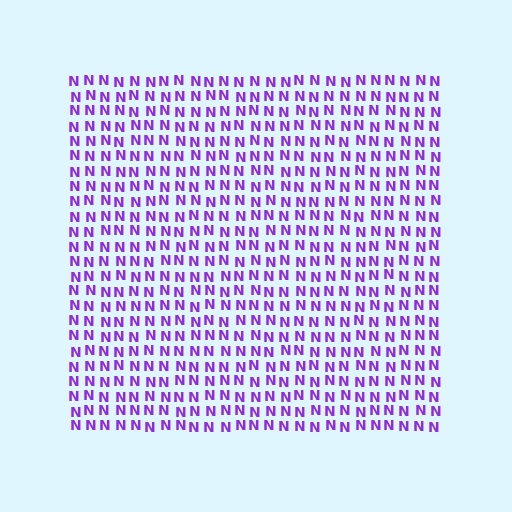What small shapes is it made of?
It is made of small letter N's.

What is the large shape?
The large shape is a square.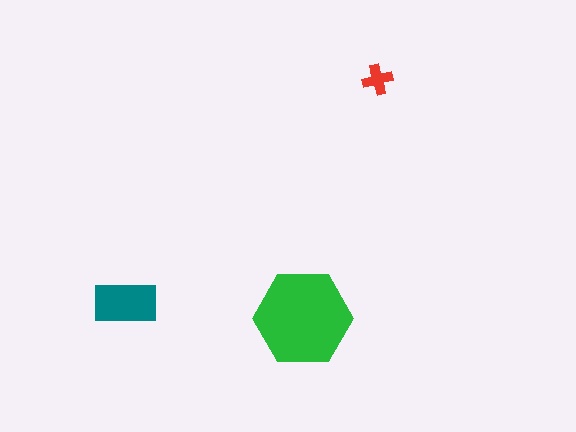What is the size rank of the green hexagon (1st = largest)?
1st.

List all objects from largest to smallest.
The green hexagon, the teal rectangle, the red cross.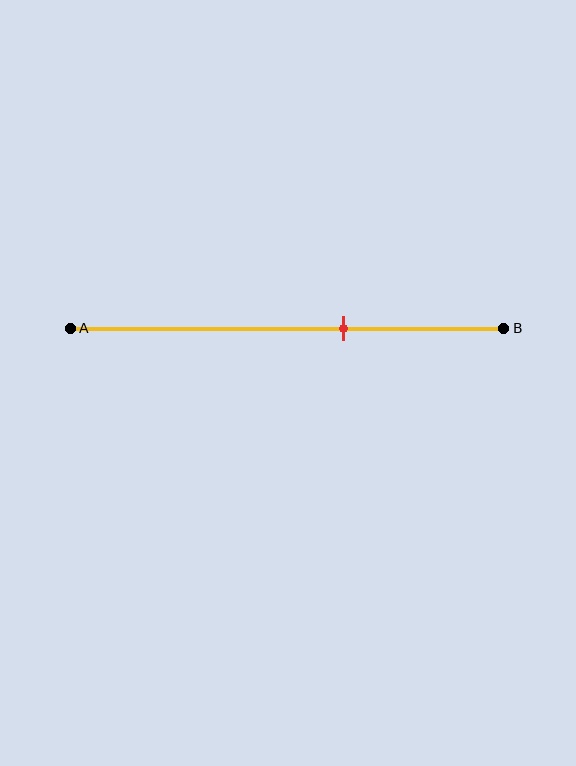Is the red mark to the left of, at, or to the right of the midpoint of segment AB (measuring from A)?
The red mark is to the right of the midpoint of segment AB.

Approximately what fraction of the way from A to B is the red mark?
The red mark is approximately 65% of the way from A to B.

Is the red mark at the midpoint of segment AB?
No, the mark is at about 65% from A, not at the 50% midpoint.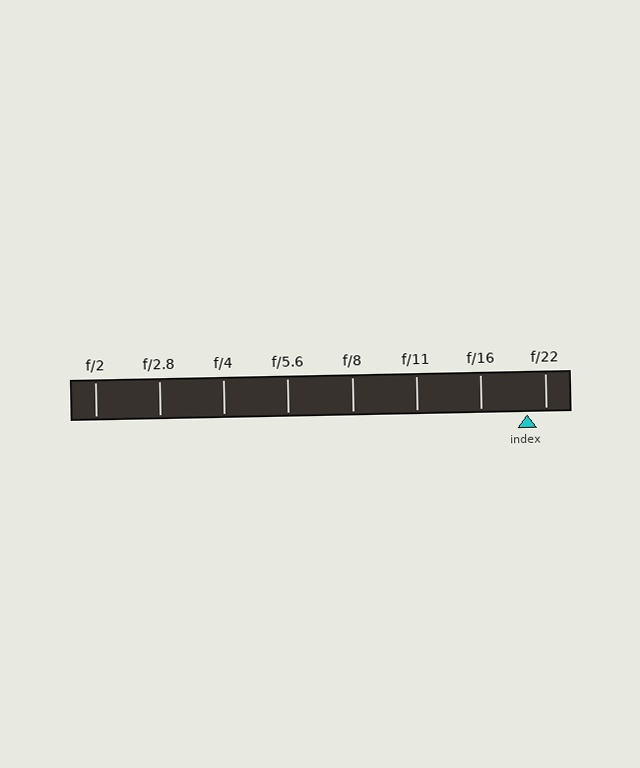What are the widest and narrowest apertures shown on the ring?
The widest aperture shown is f/2 and the narrowest is f/22.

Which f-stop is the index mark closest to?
The index mark is closest to f/22.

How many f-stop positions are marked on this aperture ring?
There are 8 f-stop positions marked.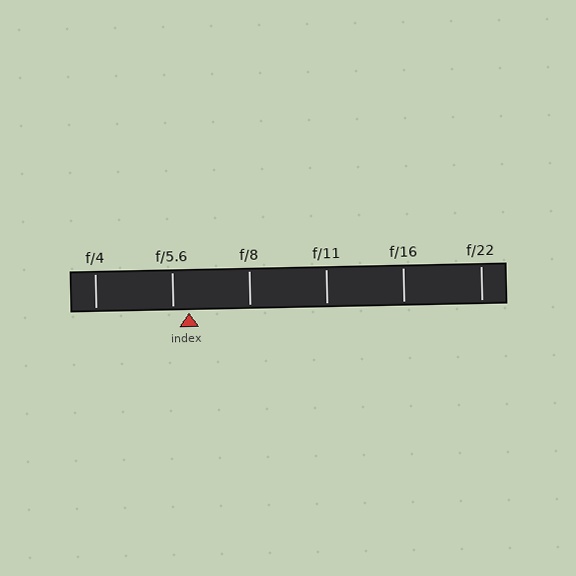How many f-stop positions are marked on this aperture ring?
There are 6 f-stop positions marked.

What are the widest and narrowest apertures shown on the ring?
The widest aperture shown is f/4 and the narrowest is f/22.